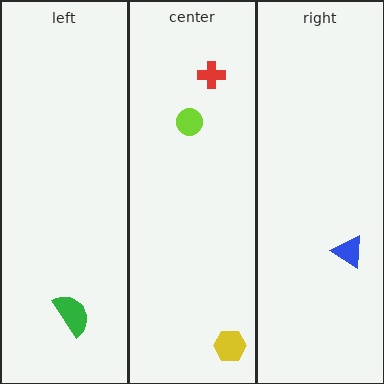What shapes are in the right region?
The blue triangle.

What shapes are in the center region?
The lime circle, the yellow hexagon, the red cross.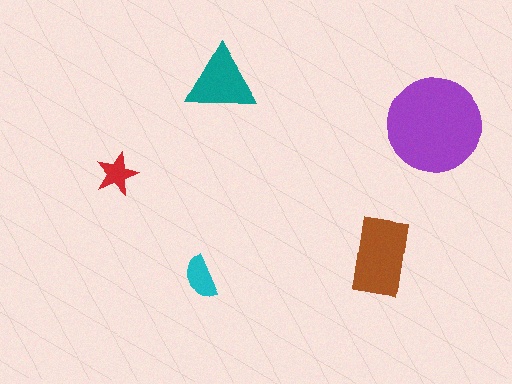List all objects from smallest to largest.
The red star, the cyan semicircle, the teal triangle, the brown rectangle, the purple circle.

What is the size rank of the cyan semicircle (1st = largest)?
4th.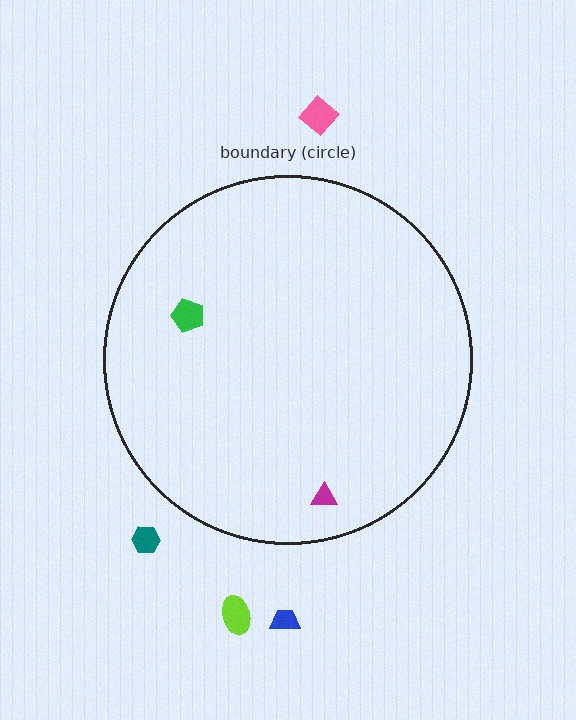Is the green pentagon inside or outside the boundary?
Inside.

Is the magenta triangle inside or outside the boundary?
Inside.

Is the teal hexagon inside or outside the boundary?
Outside.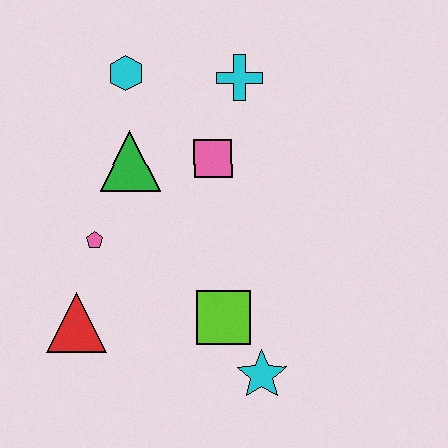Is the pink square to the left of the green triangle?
No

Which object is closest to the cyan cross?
The pink square is closest to the cyan cross.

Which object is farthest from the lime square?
The cyan hexagon is farthest from the lime square.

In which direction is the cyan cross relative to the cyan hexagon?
The cyan cross is to the right of the cyan hexagon.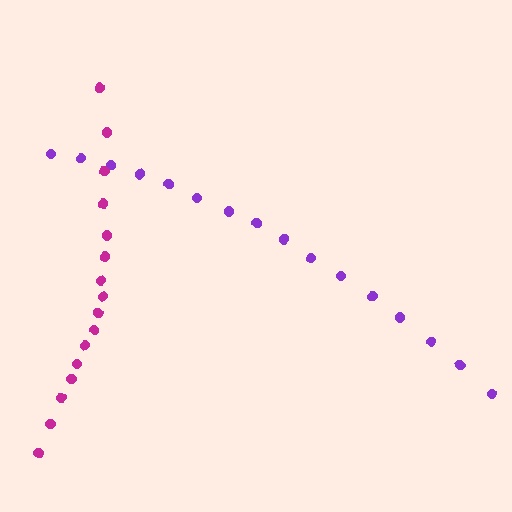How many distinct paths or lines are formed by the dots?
There are 2 distinct paths.